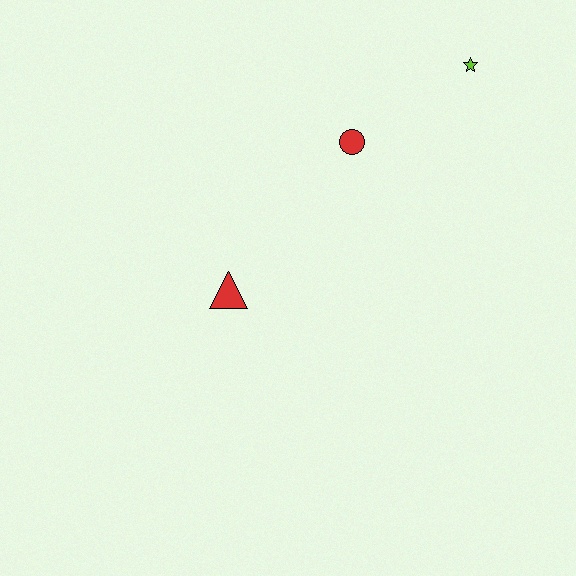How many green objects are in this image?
There are no green objects.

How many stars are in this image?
There is 1 star.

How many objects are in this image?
There are 3 objects.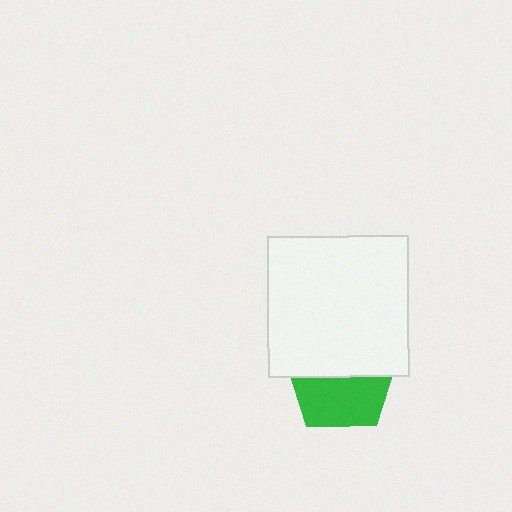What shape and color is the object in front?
The object in front is a white square.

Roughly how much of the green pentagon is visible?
About half of it is visible (roughly 51%).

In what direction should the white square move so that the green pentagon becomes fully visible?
The white square should move up. That is the shortest direction to clear the overlap and leave the green pentagon fully visible.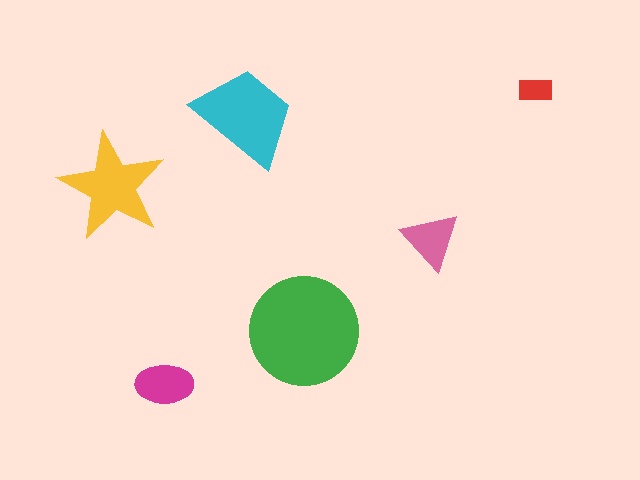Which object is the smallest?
The red rectangle.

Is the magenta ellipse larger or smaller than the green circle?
Smaller.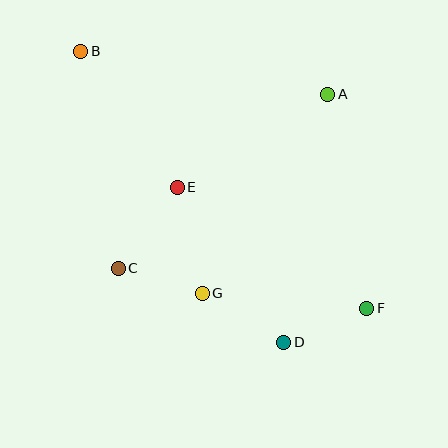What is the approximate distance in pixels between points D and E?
The distance between D and E is approximately 188 pixels.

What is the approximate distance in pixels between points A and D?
The distance between A and D is approximately 252 pixels.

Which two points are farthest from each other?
Points B and F are farthest from each other.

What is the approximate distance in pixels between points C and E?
The distance between C and E is approximately 100 pixels.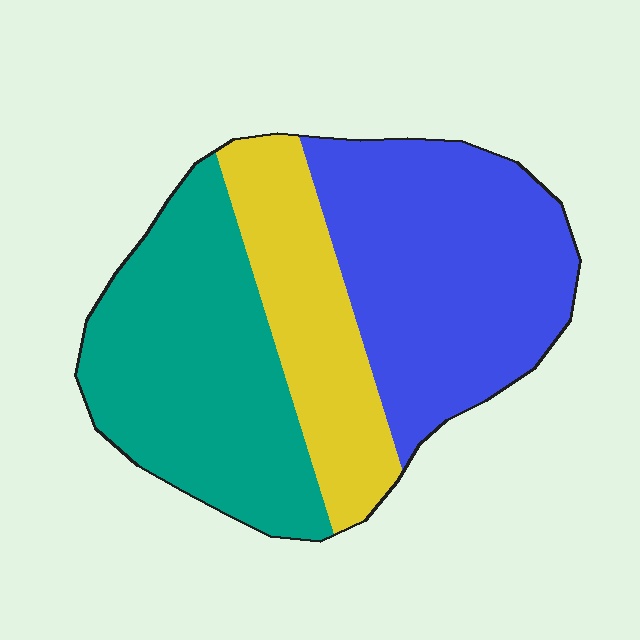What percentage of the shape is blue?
Blue covers 40% of the shape.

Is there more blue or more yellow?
Blue.